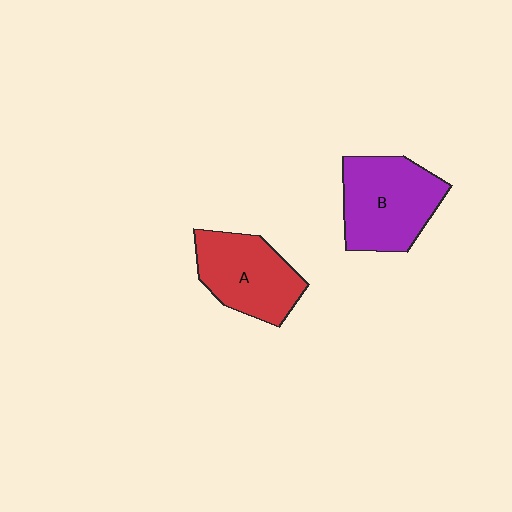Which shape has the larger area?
Shape B (purple).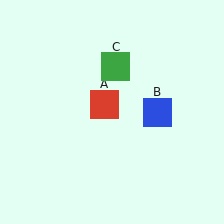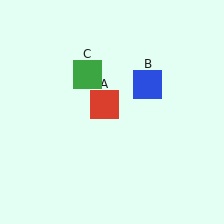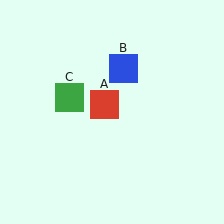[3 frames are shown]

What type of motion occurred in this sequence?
The blue square (object B), green square (object C) rotated counterclockwise around the center of the scene.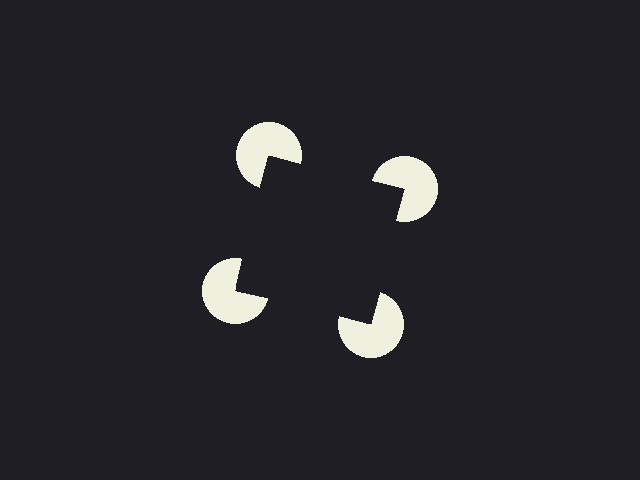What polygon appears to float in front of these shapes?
An illusory square — its edges are inferred from the aligned wedge cuts in the pac-man discs, not physically drawn.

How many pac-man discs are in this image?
There are 4 — one at each vertex of the illusory square.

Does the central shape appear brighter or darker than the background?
It typically appears slightly darker than the background, even though no actual brightness change is drawn.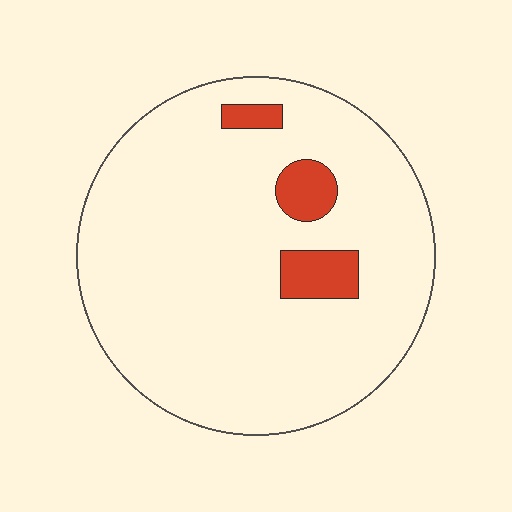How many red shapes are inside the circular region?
3.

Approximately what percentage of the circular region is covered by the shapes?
Approximately 10%.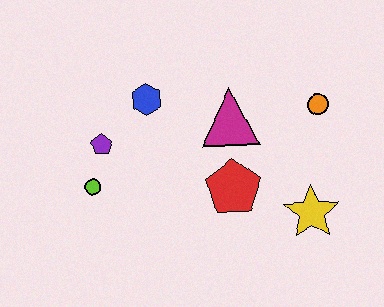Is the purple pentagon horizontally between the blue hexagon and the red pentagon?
No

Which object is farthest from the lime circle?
The orange circle is farthest from the lime circle.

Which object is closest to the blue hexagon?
The purple pentagon is closest to the blue hexagon.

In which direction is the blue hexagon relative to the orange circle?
The blue hexagon is to the left of the orange circle.